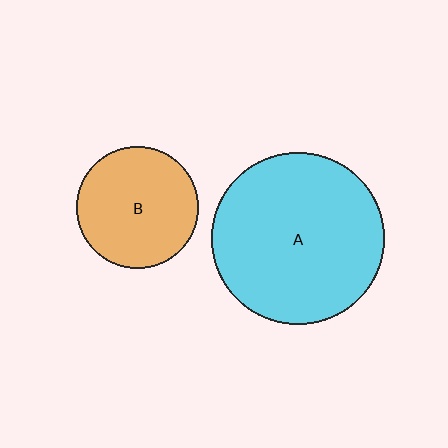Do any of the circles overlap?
No, none of the circles overlap.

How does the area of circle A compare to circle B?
Approximately 2.0 times.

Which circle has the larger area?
Circle A (cyan).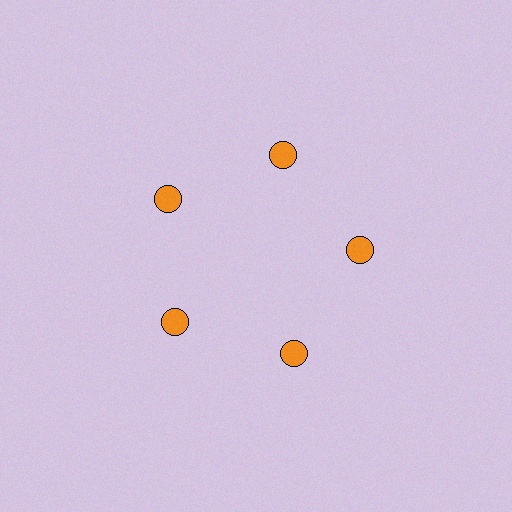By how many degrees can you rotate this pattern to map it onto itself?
The pattern maps onto itself every 72 degrees of rotation.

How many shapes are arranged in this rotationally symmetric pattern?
There are 5 shapes, arranged in 5 groups of 1.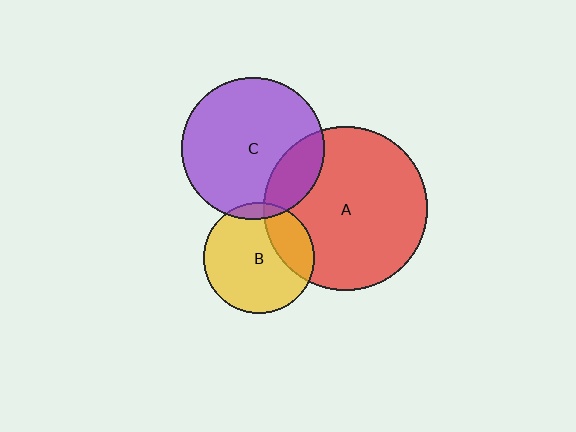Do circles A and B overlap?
Yes.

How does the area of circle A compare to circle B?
Approximately 2.2 times.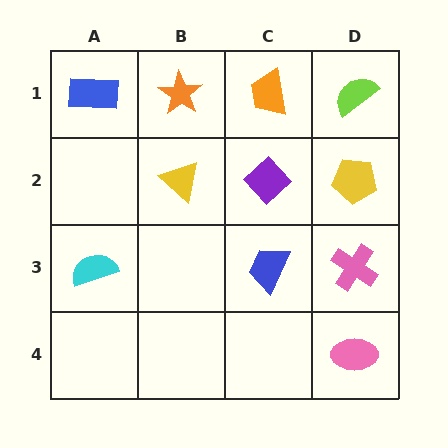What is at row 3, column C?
A blue trapezoid.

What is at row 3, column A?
A cyan semicircle.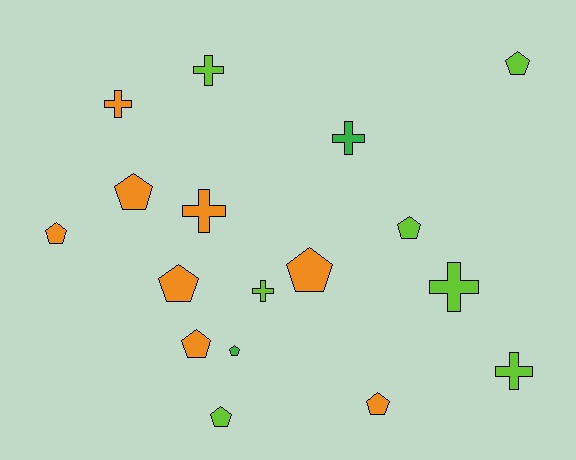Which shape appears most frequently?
Pentagon, with 10 objects.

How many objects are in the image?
There are 17 objects.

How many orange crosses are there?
There are 2 orange crosses.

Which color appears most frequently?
Orange, with 8 objects.